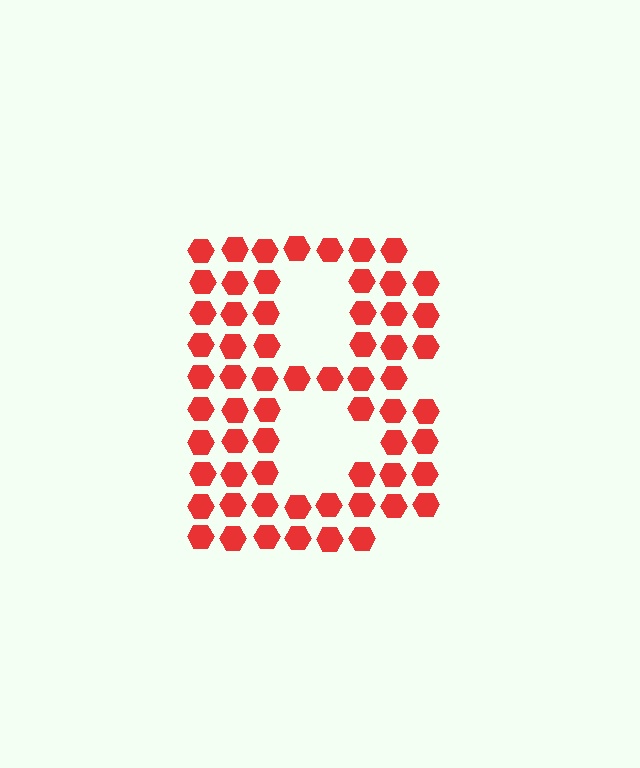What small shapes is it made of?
It is made of small hexagons.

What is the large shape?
The large shape is the letter B.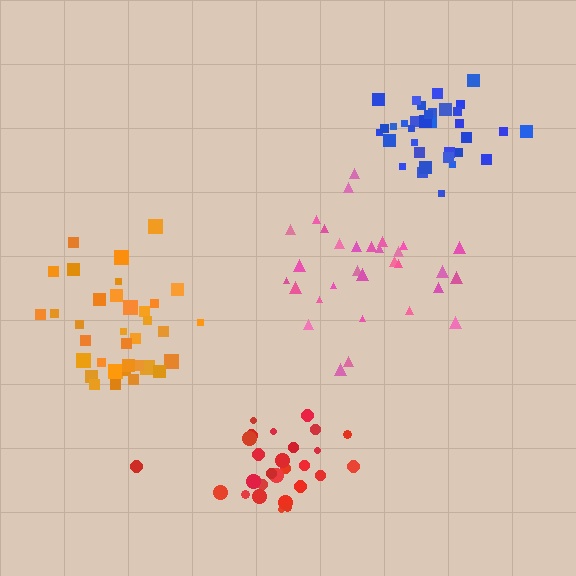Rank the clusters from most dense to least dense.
blue, red, orange, pink.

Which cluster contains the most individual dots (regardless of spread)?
Orange (35).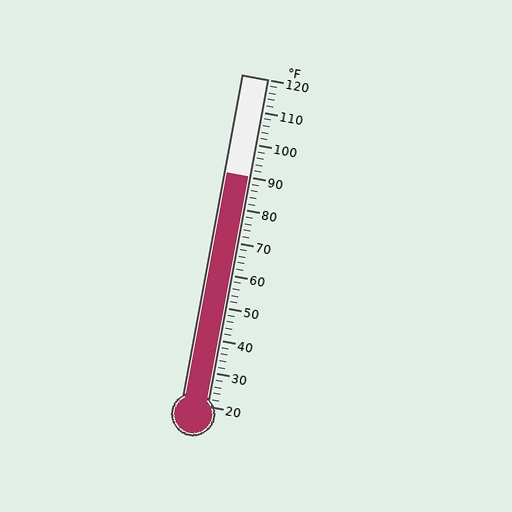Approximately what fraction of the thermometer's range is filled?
The thermometer is filled to approximately 70% of its range.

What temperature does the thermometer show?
The thermometer shows approximately 90°F.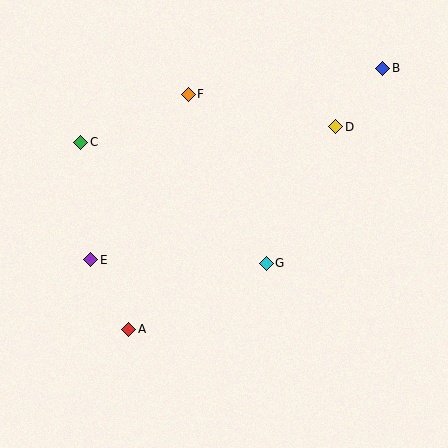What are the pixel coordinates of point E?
Point E is at (91, 260).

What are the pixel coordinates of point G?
Point G is at (266, 263).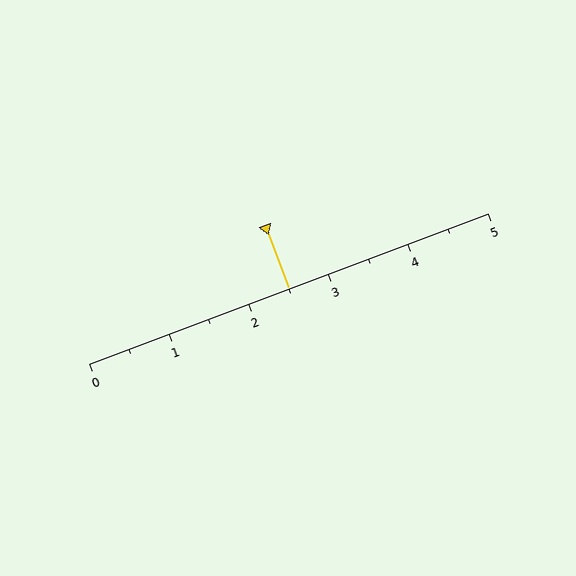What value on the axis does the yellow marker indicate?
The marker indicates approximately 2.5.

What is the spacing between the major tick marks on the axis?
The major ticks are spaced 1 apart.